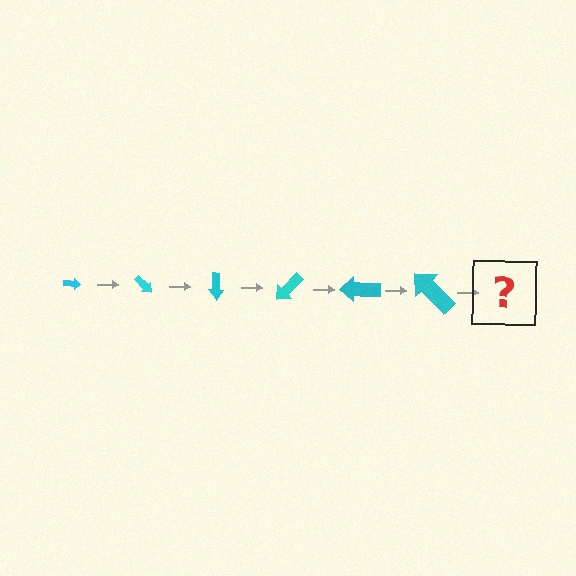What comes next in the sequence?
The next element should be an arrow, larger than the previous one and rotated 270 degrees from the start.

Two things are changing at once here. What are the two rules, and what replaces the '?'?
The two rules are that the arrow grows larger each step and it rotates 45 degrees each step. The '?' should be an arrow, larger than the previous one and rotated 270 degrees from the start.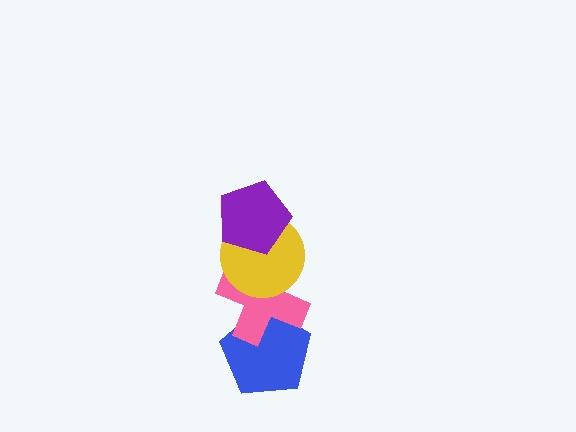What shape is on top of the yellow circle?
The purple pentagon is on top of the yellow circle.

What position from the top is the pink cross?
The pink cross is 3rd from the top.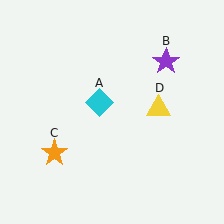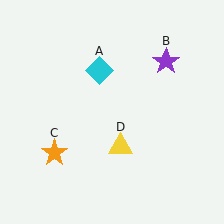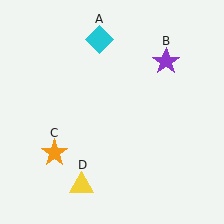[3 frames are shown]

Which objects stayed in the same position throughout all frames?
Purple star (object B) and orange star (object C) remained stationary.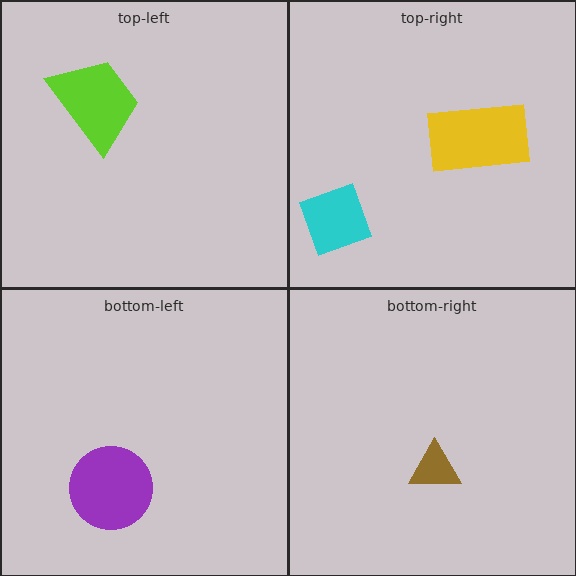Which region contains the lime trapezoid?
The top-left region.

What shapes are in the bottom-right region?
The brown triangle.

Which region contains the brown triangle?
The bottom-right region.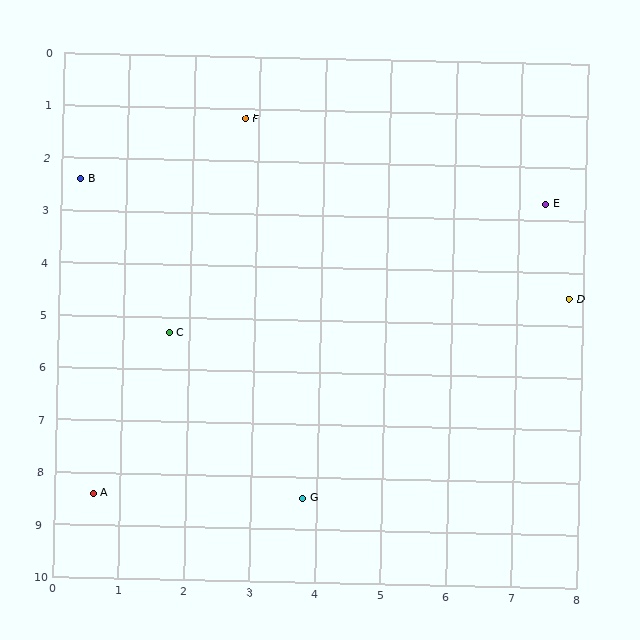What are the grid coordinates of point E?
Point E is at approximately (7.4, 2.7).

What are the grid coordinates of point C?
Point C is at approximately (1.7, 5.3).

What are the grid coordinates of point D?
Point D is at approximately (7.8, 4.5).